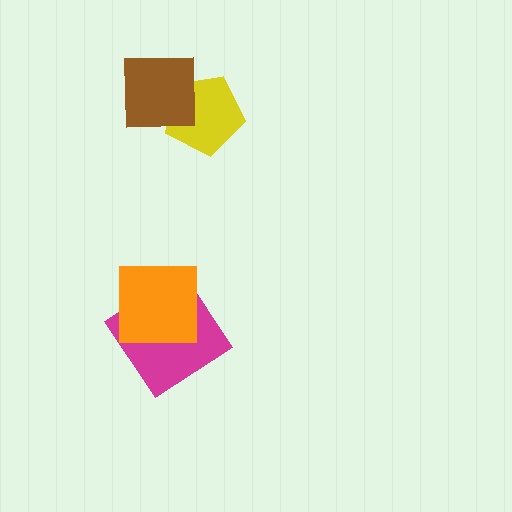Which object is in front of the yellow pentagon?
The brown square is in front of the yellow pentagon.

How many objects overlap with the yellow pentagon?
1 object overlaps with the yellow pentagon.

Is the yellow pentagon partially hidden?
Yes, it is partially covered by another shape.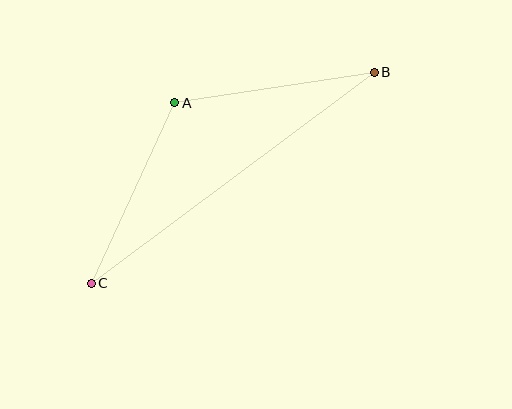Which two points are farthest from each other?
Points B and C are farthest from each other.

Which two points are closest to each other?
Points A and C are closest to each other.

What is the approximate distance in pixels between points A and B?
The distance between A and B is approximately 202 pixels.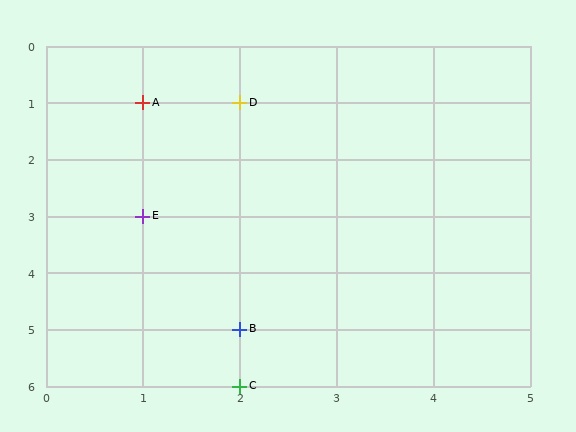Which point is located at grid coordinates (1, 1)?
Point A is at (1, 1).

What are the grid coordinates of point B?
Point B is at grid coordinates (2, 5).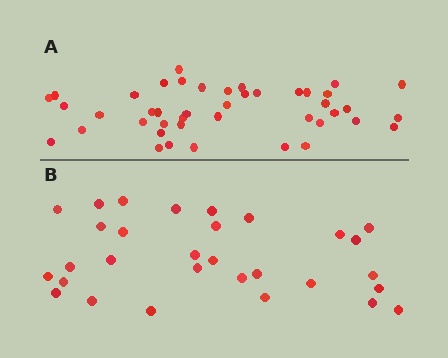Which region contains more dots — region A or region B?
Region A (the top region) has more dots.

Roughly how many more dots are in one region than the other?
Region A has approximately 15 more dots than region B.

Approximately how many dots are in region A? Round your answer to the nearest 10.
About 40 dots. (The exact count is 43, which rounds to 40.)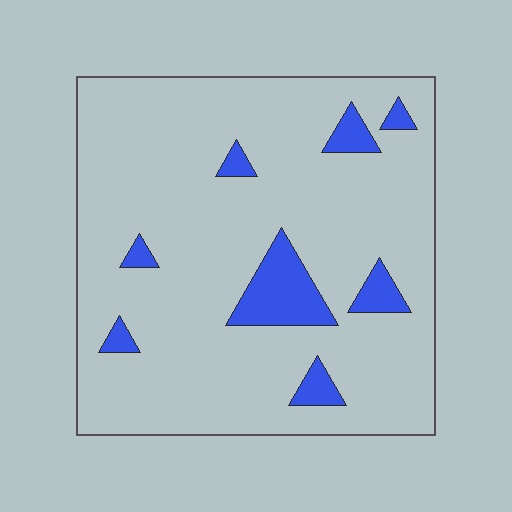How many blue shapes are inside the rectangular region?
8.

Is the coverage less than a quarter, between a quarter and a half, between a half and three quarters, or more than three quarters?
Less than a quarter.